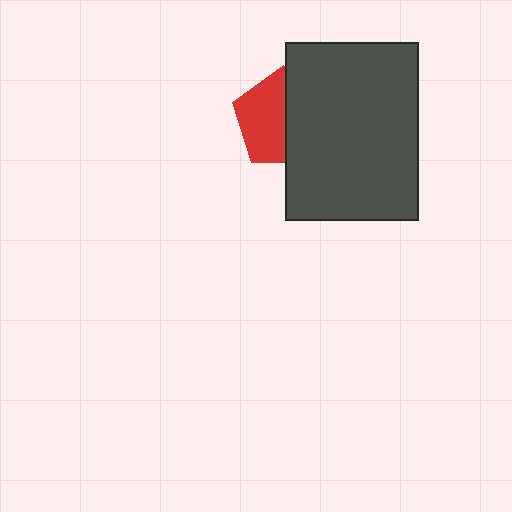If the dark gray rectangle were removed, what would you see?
You would see the complete red pentagon.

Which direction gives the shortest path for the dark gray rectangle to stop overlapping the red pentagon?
Moving right gives the shortest separation.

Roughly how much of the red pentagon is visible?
About half of it is visible (roughly 53%).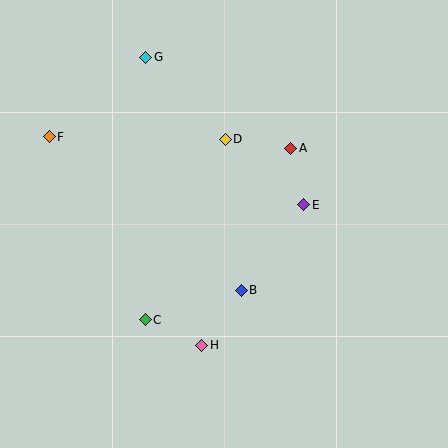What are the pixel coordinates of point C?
Point C is at (145, 320).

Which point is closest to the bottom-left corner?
Point C is closest to the bottom-left corner.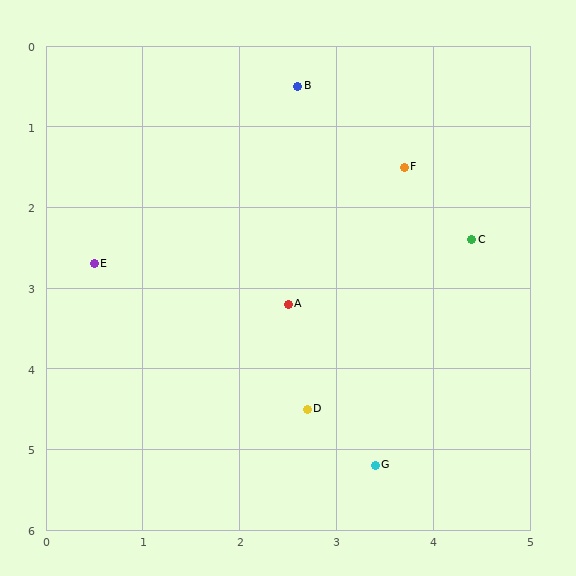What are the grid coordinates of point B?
Point B is at approximately (2.6, 0.5).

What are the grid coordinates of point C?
Point C is at approximately (4.4, 2.4).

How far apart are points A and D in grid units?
Points A and D are about 1.3 grid units apart.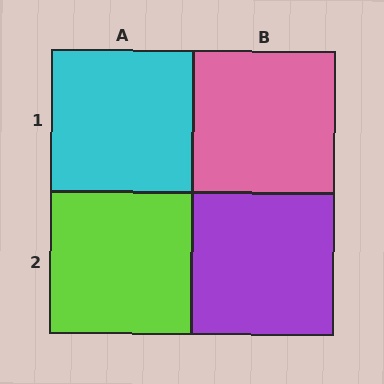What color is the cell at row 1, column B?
Pink.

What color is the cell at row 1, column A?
Cyan.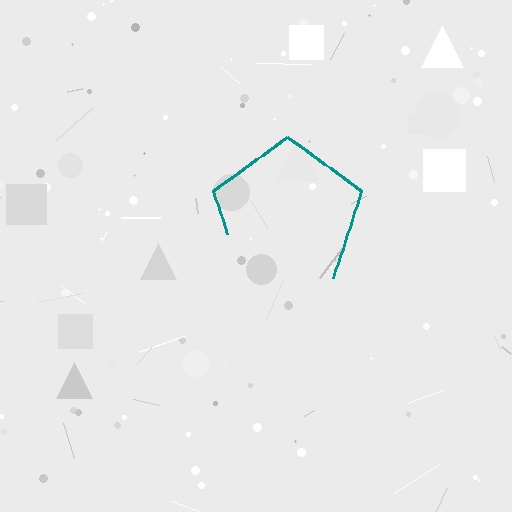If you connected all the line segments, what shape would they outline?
They would outline a pentagon.